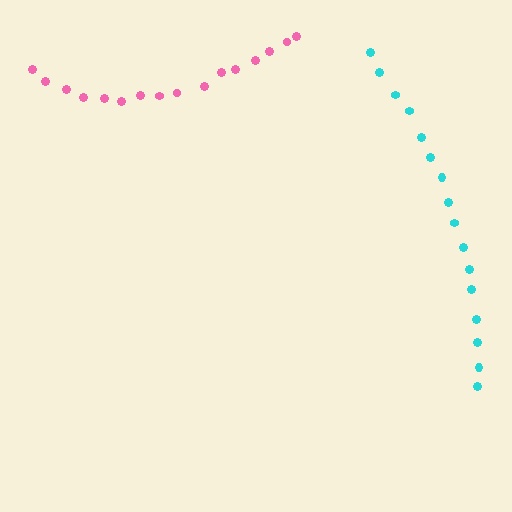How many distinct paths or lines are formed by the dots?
There are 2 distinct paths.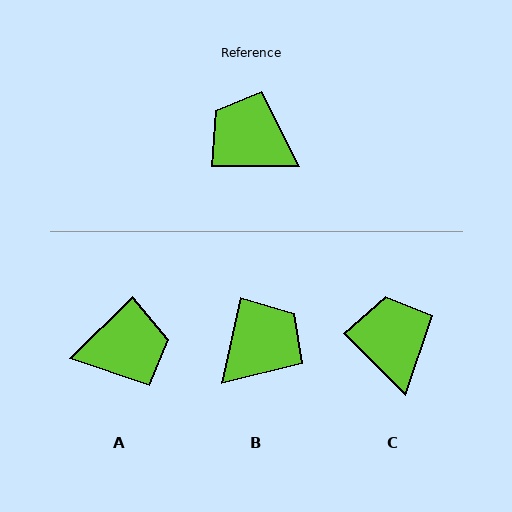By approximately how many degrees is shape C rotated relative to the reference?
Approximately 45 degrees clockwise.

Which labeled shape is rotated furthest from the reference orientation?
A, about 136 degrees away.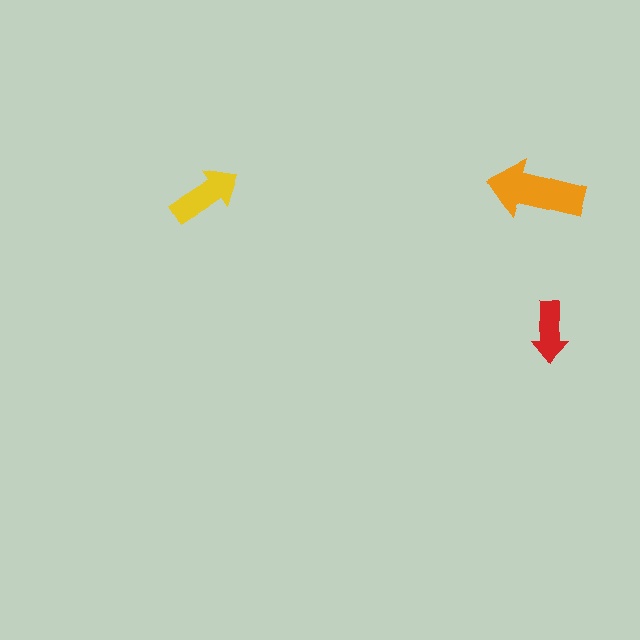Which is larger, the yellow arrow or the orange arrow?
The orange one.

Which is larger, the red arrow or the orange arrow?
The orange one.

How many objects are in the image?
There are 3 objects in the image.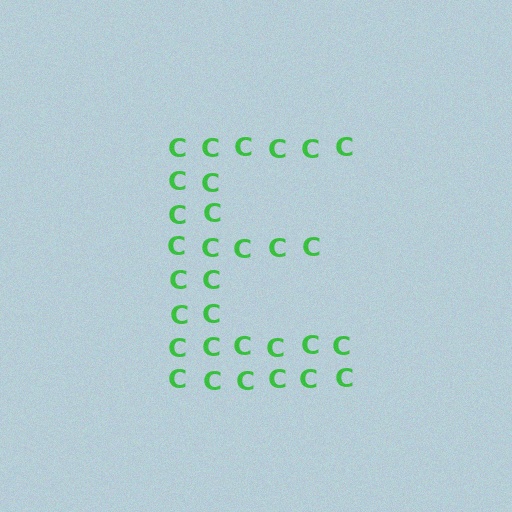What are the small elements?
The small elements are letter C's.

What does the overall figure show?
The overall figure shows the letter E.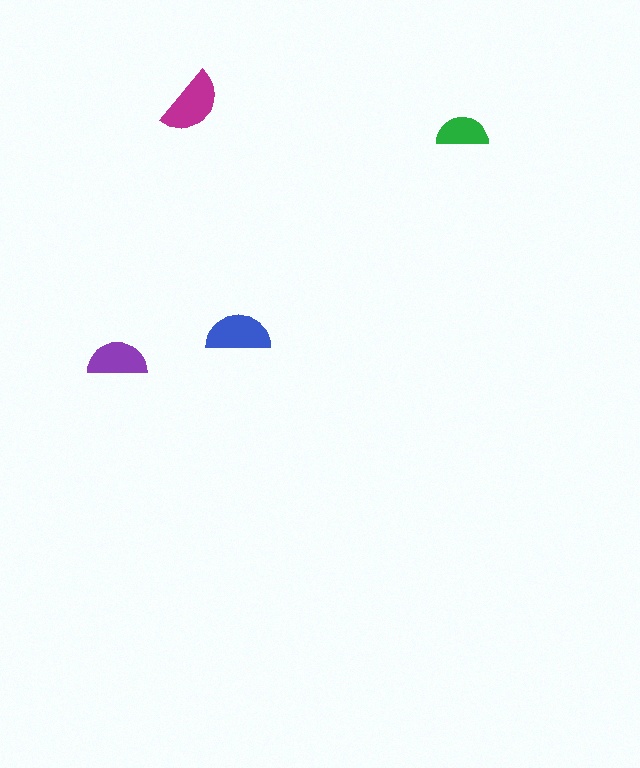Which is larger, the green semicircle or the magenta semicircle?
The magenta one.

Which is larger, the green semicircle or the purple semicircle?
The purple one.